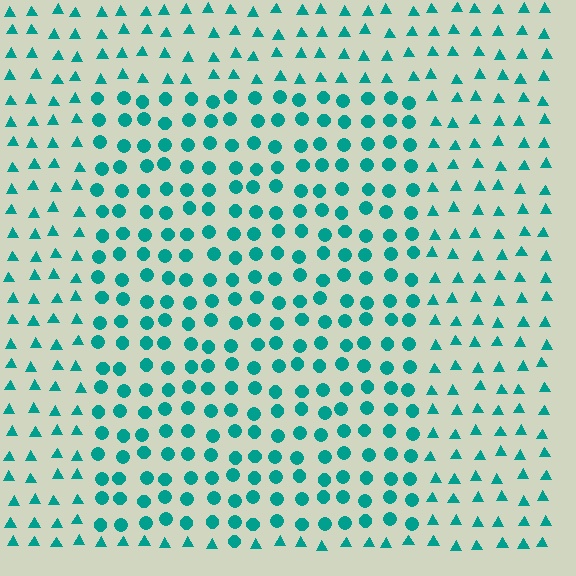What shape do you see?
I see a rectangle.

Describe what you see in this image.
The image is filled with small teal elements arranged in a uniform grid. A rectangle-shaped region contains circles, while the surrounding area contains triangles. The boundary is defined purely by the change in element shape.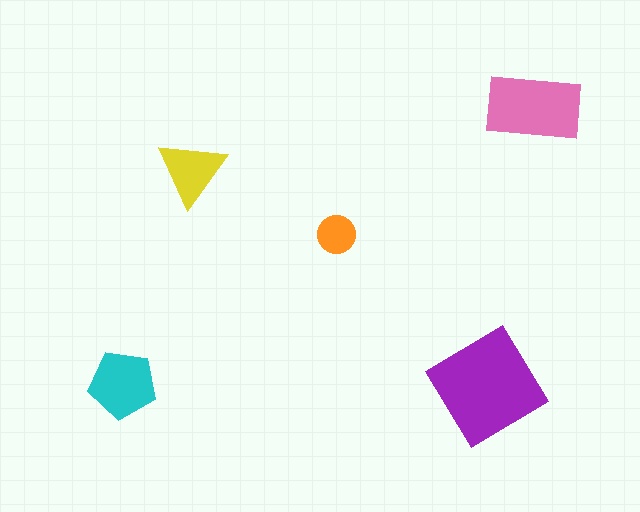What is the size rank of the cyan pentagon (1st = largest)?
3rd.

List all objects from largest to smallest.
The purple diamond, the pink rectangle, the cyan pentagon, the yellow triangle, the orange circle.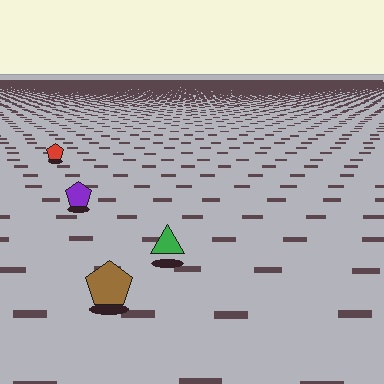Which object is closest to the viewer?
The brown pentagon is closest. The texture marks near it are larger and more spread out.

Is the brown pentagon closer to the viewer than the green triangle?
Yes. The brown pentagon is closer — you can tell from the texture gradient: the ground texture is coarser near it.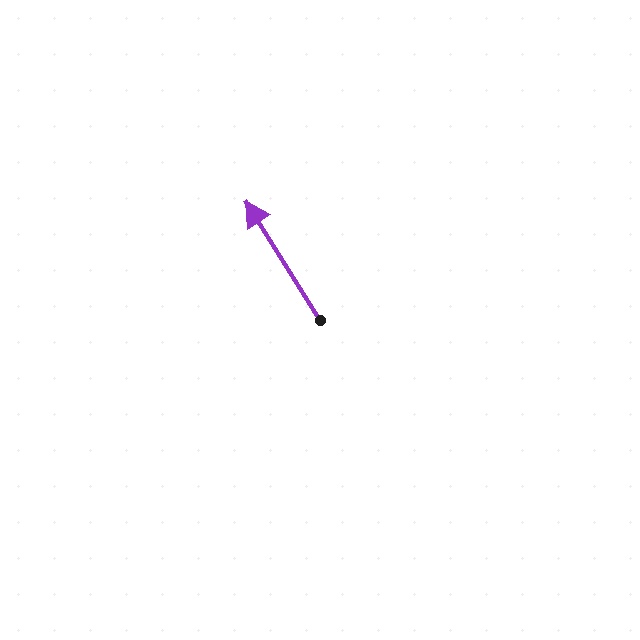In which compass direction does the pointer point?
Northwest.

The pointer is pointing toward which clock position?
Roughly 11 o'clock.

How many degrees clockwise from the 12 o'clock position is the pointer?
Approximately 328 degrees.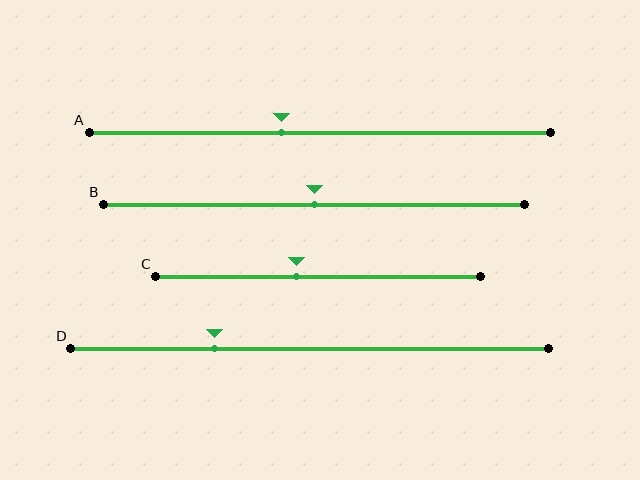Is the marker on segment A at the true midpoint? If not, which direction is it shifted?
No, the marker on segment A is shifted to the left by about 8% of the segment length.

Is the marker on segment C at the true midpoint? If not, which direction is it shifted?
No, the marker on segment C is shifted to the left by about 7% of the segment length.